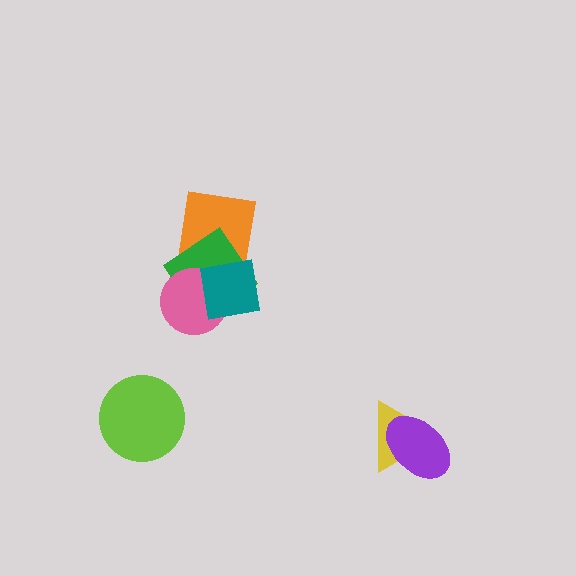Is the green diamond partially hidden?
Yes, it is partially covered by another shape.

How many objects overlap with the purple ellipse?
1 object overlaps with the purple ellipse.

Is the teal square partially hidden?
No, no other shape covers it.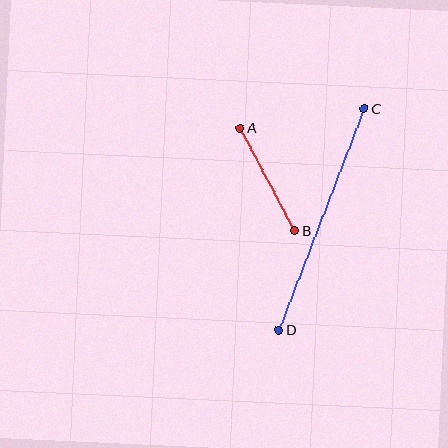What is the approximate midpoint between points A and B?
The midpoint is at approximately (267, 179) pixels.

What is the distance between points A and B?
The distance is approximately 116 pixels.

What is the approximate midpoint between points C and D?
The midpoint is at approximately (322, 219) pixels.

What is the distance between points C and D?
The distance is approximately 237 pixels.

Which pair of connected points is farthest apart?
Points C and D are farthest apart.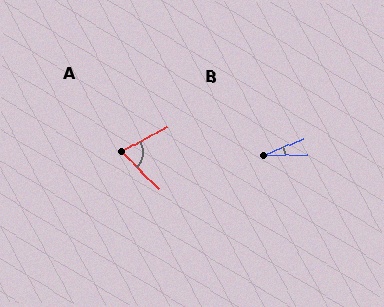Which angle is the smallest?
B, at approximately 21 degrees.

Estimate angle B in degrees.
Approximately 21 degrees.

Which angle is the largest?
A, at approximately 73 degrees.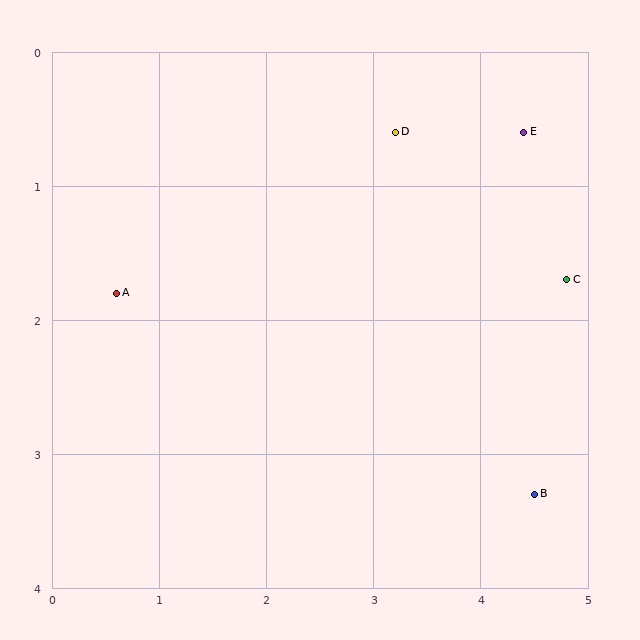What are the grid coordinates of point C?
Point C is at approximately (4.8, 1.7).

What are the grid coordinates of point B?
Point B is at approximately (4.5, 3.3).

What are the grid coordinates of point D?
Point D is at approximately (3.2, 0.6).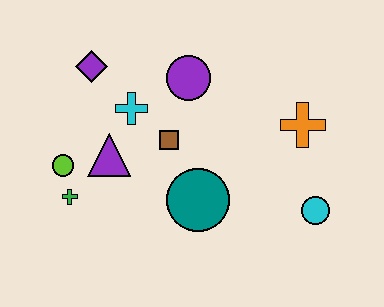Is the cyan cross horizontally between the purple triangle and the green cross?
No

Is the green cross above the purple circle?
No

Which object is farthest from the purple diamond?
The cyan circle is farthest from the purple diamond.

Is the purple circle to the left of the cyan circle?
Yes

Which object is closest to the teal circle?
The brown square is closest to the teal circle.